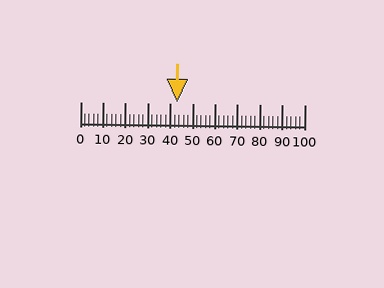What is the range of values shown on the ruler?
The ruler shows values from 0 to 100.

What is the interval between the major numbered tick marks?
The major tick marks are spaced 10 units apart.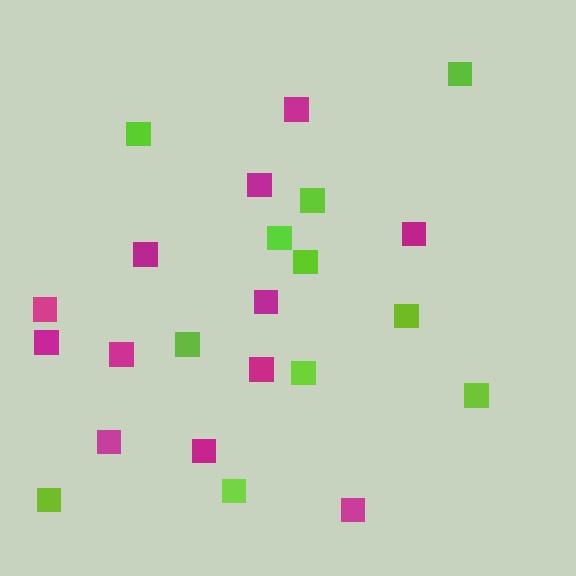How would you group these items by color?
There are 2 groups: one group of magenta squares (12) and one group of lime squares (11).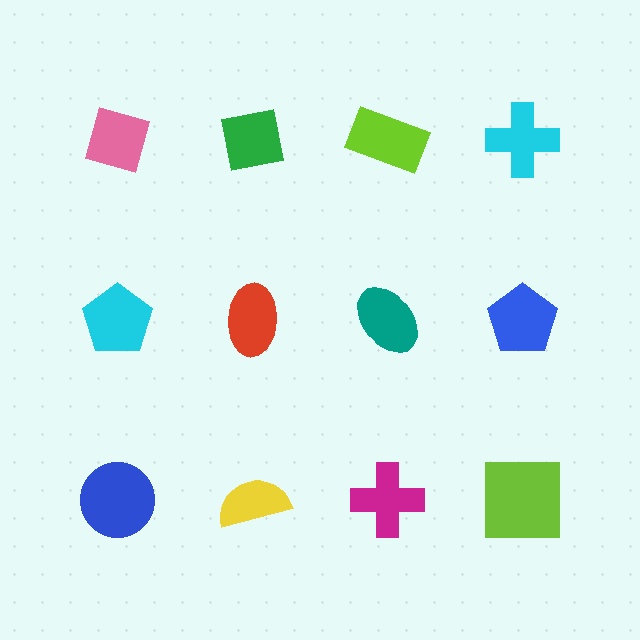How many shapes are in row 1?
4 shapes.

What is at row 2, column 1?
A cyan pentagon.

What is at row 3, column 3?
A magenta cross.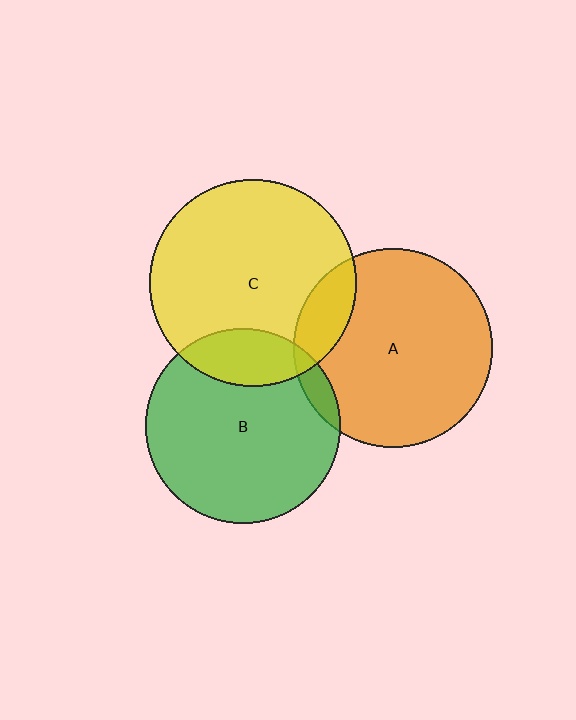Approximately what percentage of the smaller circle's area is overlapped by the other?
Approximately 15%.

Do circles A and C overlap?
Yes.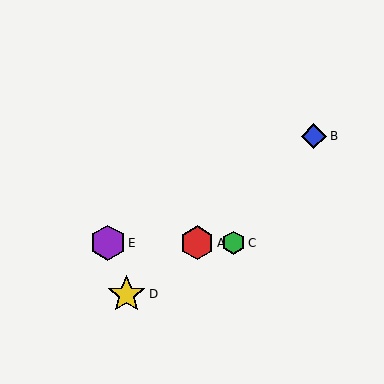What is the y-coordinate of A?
Object A is at y≈243.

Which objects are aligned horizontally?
Objects A, C, E are aligned horizontally.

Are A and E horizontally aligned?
Yes, both are at y≈243.